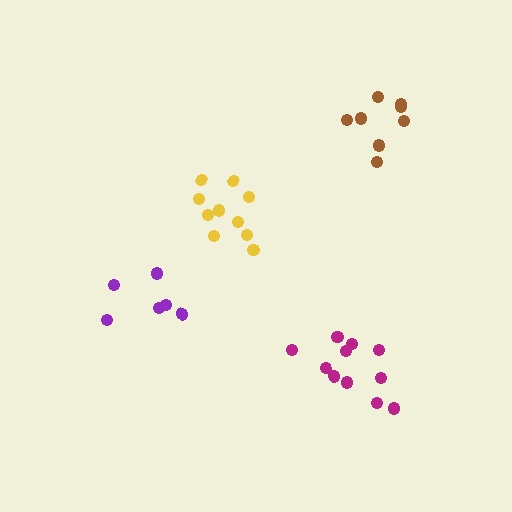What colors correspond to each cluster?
The clusters are colored: brown, purple, yellow, magenta.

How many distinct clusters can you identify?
There are 4 distinct clusters.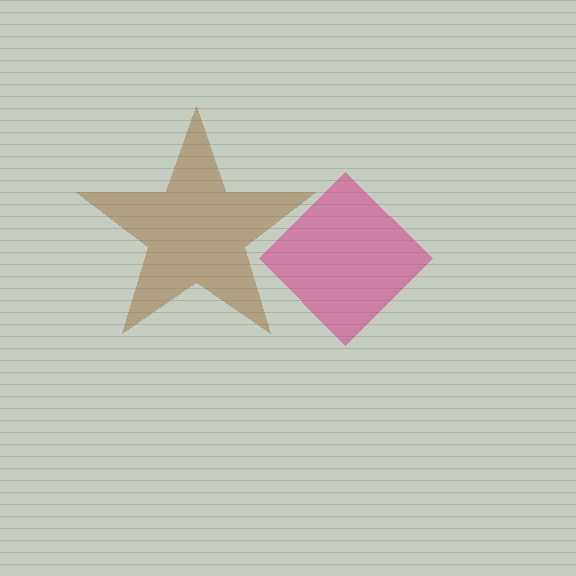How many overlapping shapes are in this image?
There are 2 overlapping shapes in the image.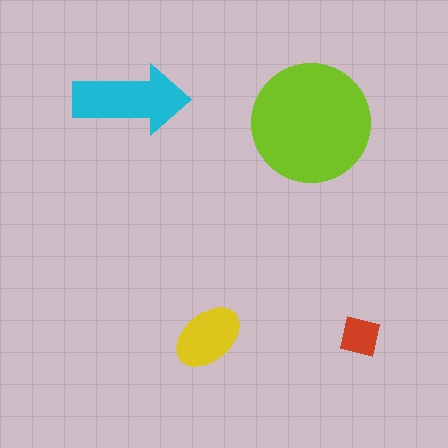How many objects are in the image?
There are 4 objects in the image.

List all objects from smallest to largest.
The red square, the yellow ellipse, the cyan arrow, the lime circle.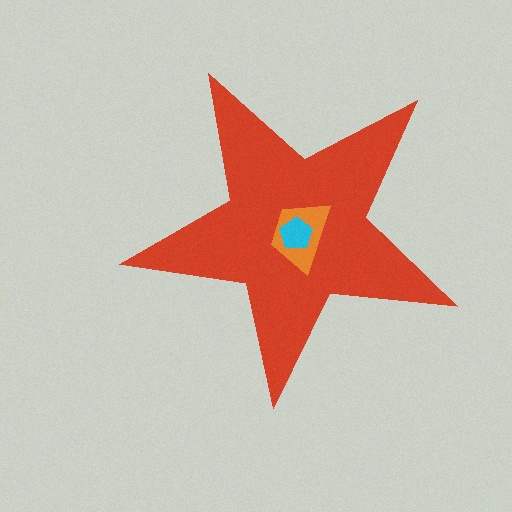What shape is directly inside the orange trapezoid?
The cyan pentagon.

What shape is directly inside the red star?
The orange trapezoid.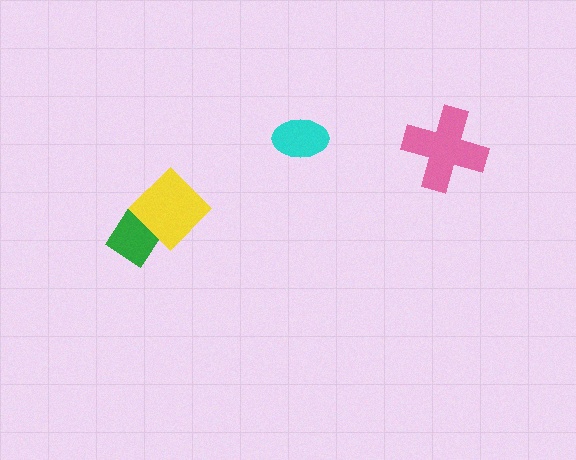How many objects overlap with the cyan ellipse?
0 objects overlap with the cyan ellipse.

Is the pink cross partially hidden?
No, no other shape covers it.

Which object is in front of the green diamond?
The yellow diamond is in front of the green diamond.